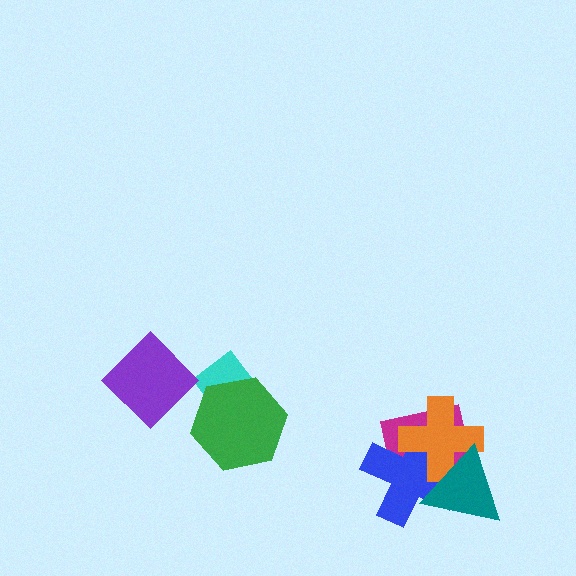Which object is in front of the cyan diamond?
The green hexagon is in front of the cyan diamond.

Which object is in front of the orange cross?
The teal triangle is in front of the orange cross.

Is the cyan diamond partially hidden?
Yes, it is partially covered by another shape.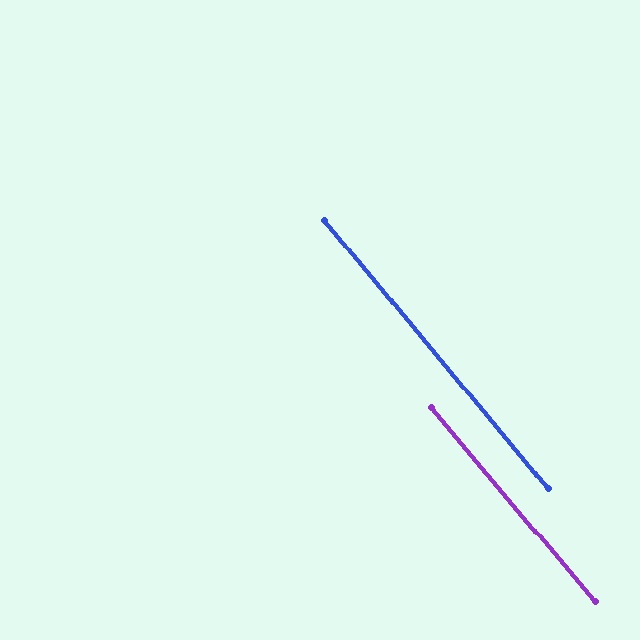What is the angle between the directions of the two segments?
Approximately 0 degrees.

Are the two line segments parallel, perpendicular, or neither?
Parallel — their directions differ by only 0.4°.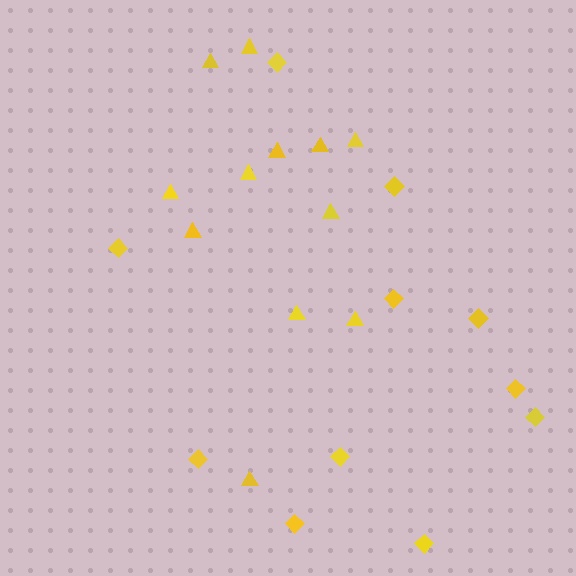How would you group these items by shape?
There are 2 groups: one group of triangles (12) and one group of diamonds (11).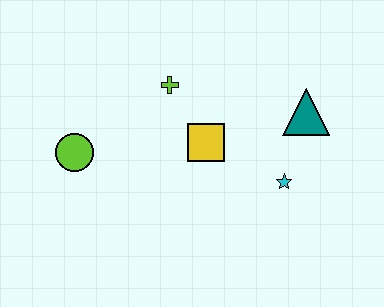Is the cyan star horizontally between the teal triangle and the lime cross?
Yes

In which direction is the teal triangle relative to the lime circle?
The teal triangle is to the right of the lime circle.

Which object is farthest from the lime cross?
The cyan star is farthest from the lime cross.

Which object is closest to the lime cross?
The yellow square is closest to the lime cross.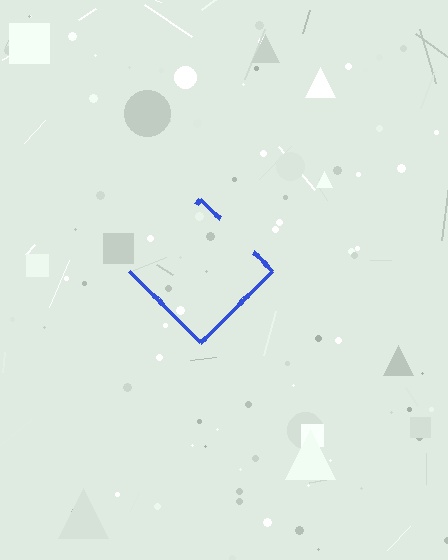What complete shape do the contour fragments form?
The contour fragments form a diamond.